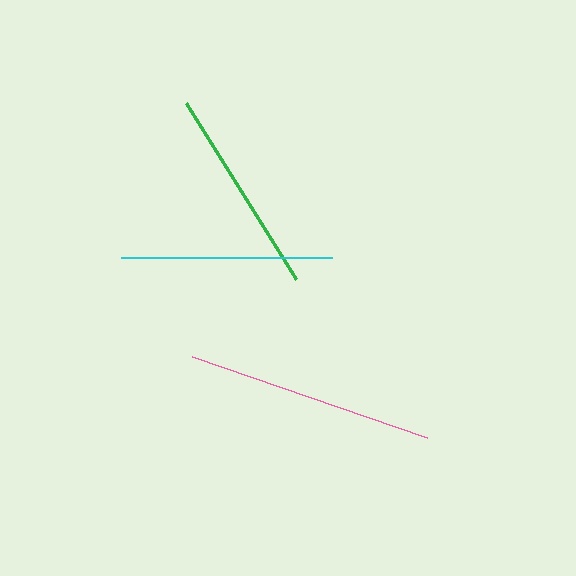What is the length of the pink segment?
The pink segment is approximately 248 pixels long.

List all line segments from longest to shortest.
From longest to shortest: pink, cyan, green.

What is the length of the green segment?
The green segment is approximately 208 pixels long.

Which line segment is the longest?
The pink line is the longest at approximately 248 pixels.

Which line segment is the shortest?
The green line is the shortest at approximately 208 pixels.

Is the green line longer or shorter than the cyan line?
The cyan line is longer than the green line.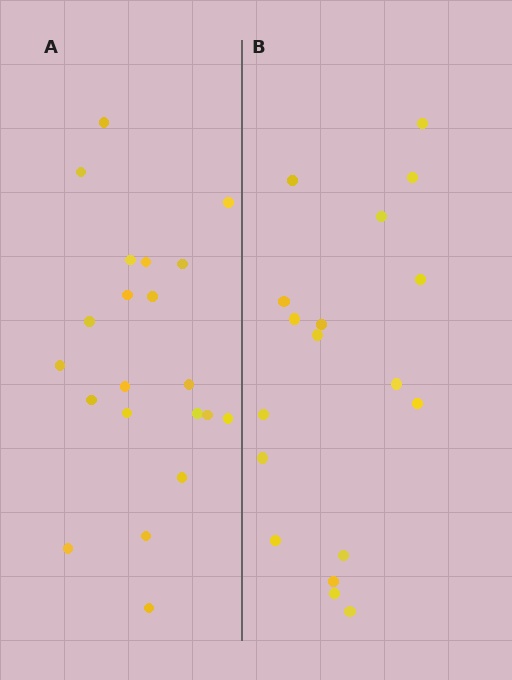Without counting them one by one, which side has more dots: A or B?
Region A (the left region) has more dots.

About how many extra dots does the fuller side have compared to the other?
Region A has just a few more — roughly 2 or 3 more dots than region B.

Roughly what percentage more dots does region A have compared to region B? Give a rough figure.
About 15% more.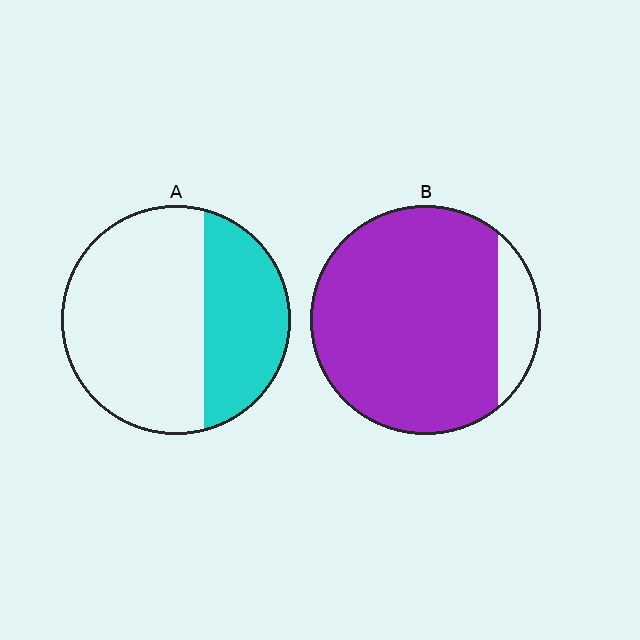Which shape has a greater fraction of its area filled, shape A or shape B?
Shape B.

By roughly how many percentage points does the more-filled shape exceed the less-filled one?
By roughly 55 percentage points (B over A).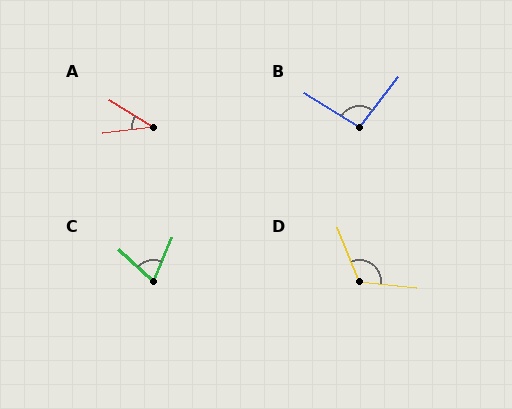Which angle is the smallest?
A, at approximately 38 degrees.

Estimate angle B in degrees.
Approximately 96 degrees.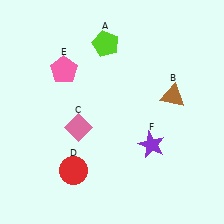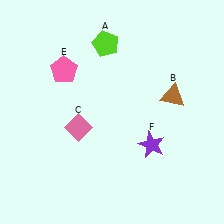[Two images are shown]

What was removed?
The red circle (D) was removed in Image 2.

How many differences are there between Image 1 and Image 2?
There is 1 difference between the two images.